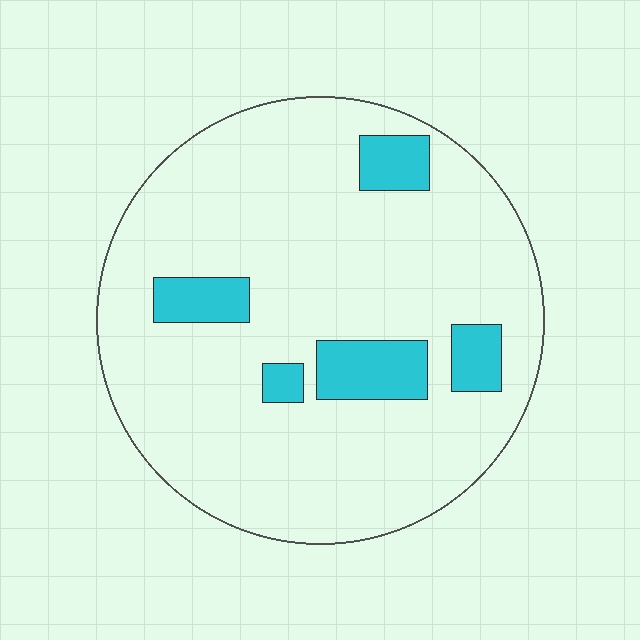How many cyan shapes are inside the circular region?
5.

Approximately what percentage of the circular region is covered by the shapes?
Approximately 15%.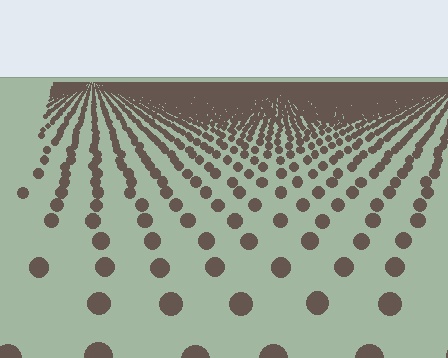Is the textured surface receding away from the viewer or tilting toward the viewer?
The surface is receding away from the viewer. Texture elements get smaller and denser toward the top.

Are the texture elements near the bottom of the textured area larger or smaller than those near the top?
Larger. Near the bottom, elements are closer to the viewer and appear at a bigger on-screen size.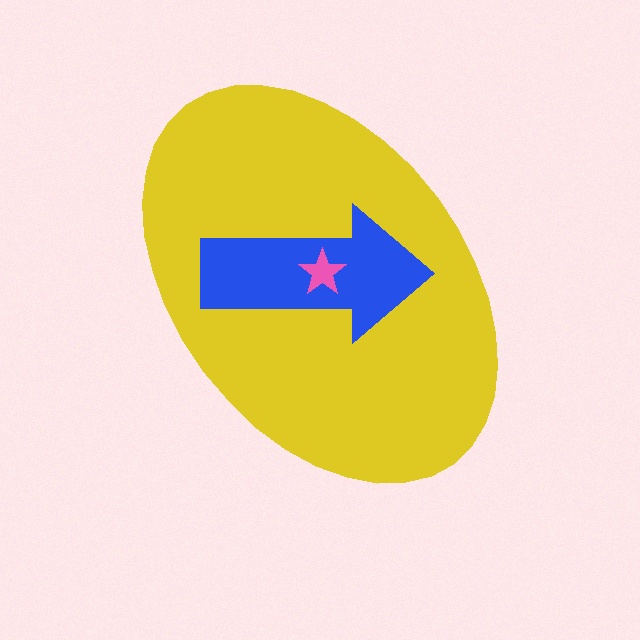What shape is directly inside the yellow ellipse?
The blue arrow.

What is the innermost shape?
The pink star.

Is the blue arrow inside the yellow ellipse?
Yes.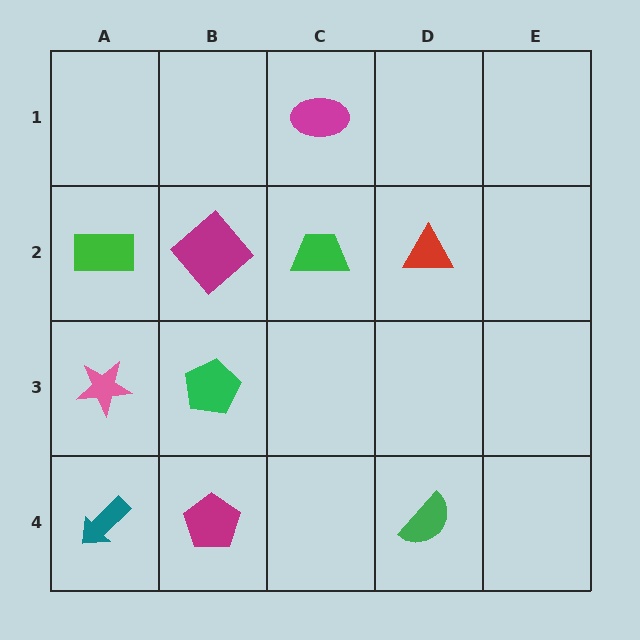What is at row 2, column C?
A green trapezoid.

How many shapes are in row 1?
1 shape.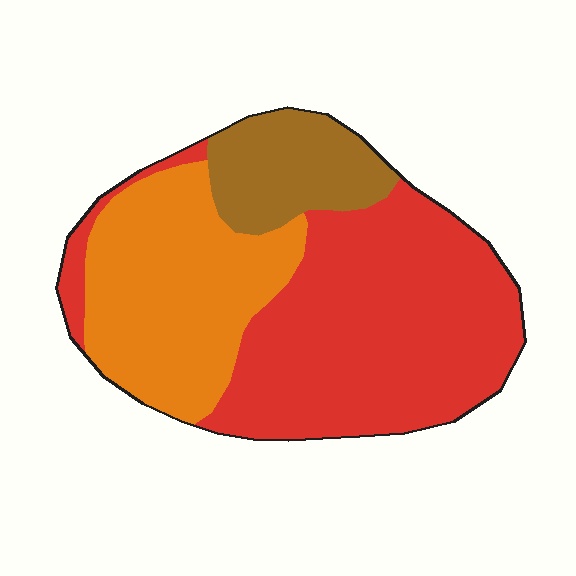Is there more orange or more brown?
Orange.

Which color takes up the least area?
Brown, at roughly 15%.